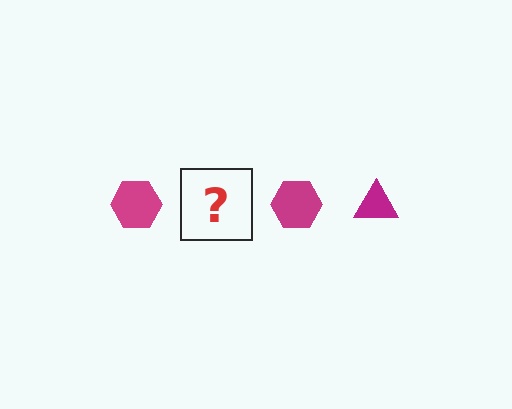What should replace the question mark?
The question mark should be replaced with a magenta triangle.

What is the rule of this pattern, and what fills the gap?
The rule is that the pattern cycles through hexagon, triangle shapes in magenta. The gap should be filled with a magenta triangle.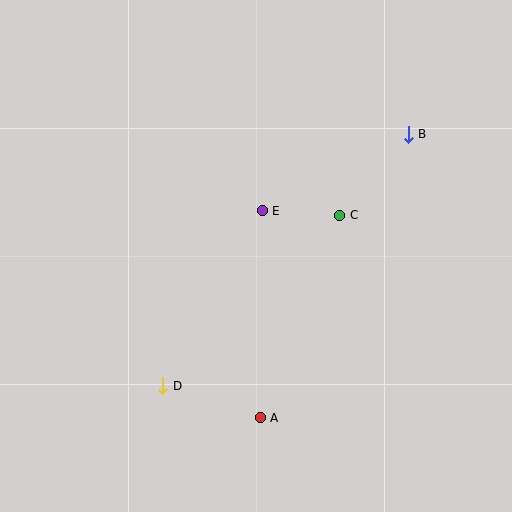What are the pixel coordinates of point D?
Point D is at (163, 386).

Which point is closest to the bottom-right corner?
Point A is closest to the bottom-right corner.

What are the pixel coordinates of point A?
Point A is at (260, 418).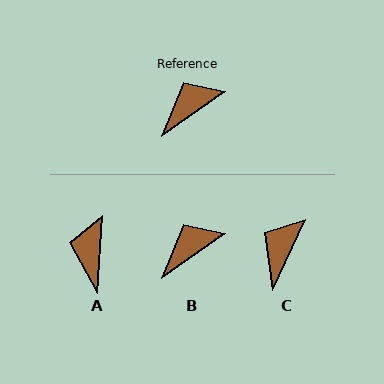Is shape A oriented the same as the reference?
No, it is off by about 51 degrees.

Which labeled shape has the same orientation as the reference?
B.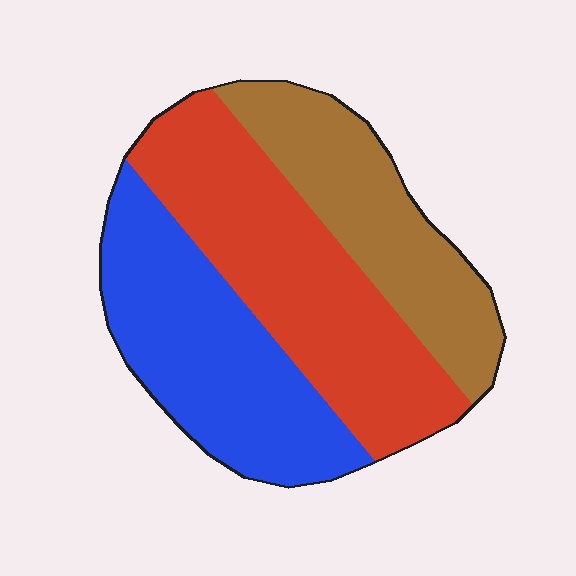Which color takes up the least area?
Brown, at roughly 25%.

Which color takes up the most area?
Red, at roughly 40%.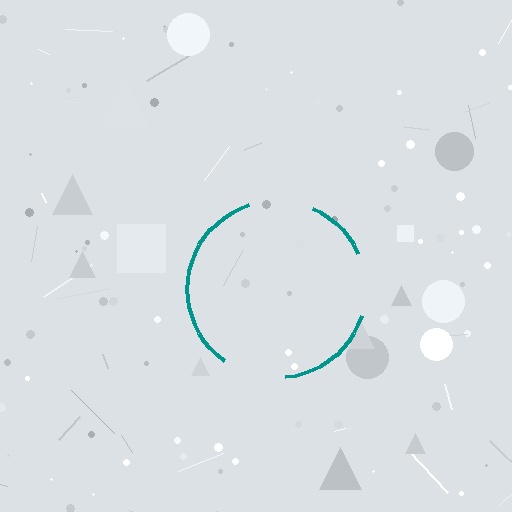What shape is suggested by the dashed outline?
The dashed outline suggests a circle.